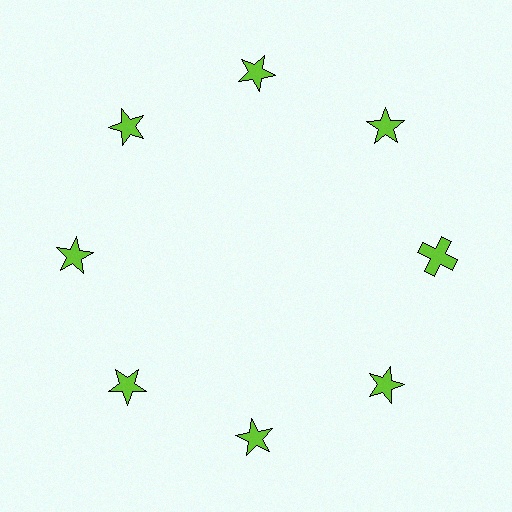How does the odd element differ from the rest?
It has a different shape: cross instead of star.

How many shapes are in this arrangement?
There are 8 shapes arranged in a ring pattern.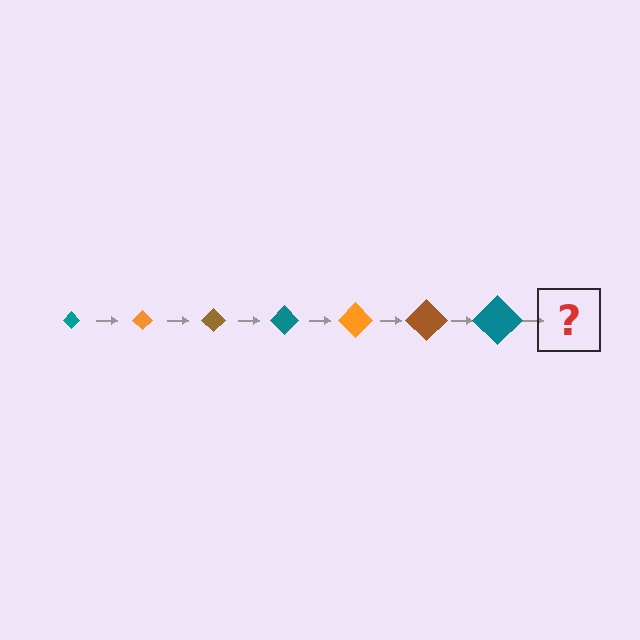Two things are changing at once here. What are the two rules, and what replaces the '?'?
The two rules are that the diamond grows larger each step and the color cycles through teal, orange, and brown. The '?' should be an orange diamond, larger than the previous one.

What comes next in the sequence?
The next element should be an orange diamond, larger than the previous one.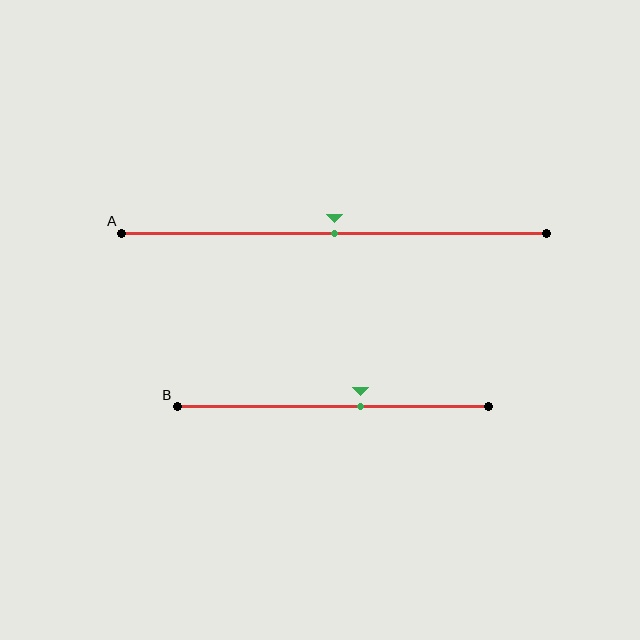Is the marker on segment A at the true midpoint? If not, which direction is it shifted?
Yes, the marker on segment A is at the true midpoint.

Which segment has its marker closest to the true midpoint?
Segment A has its marker closest to the true midpoint.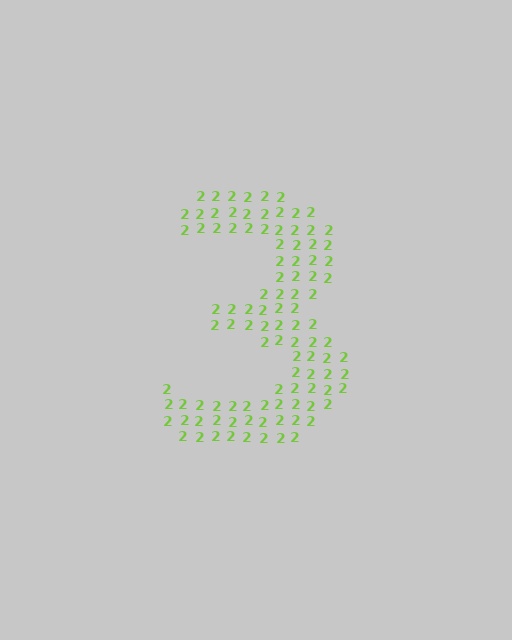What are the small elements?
The small elements are digit 2's.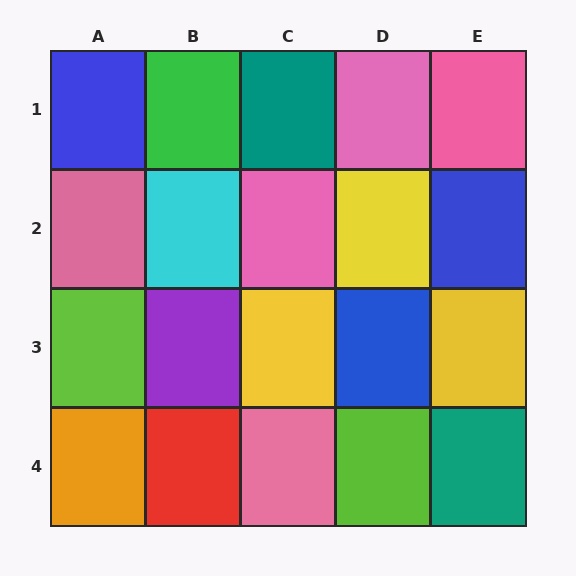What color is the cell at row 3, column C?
Yellow.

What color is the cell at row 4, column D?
Lime.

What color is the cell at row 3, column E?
Yellow.